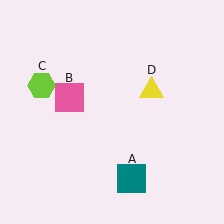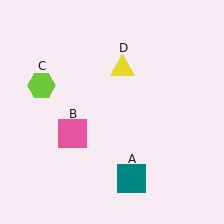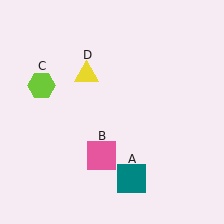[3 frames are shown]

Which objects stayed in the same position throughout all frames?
Teal square (object A) and lime hexagon (object C) remained stationary.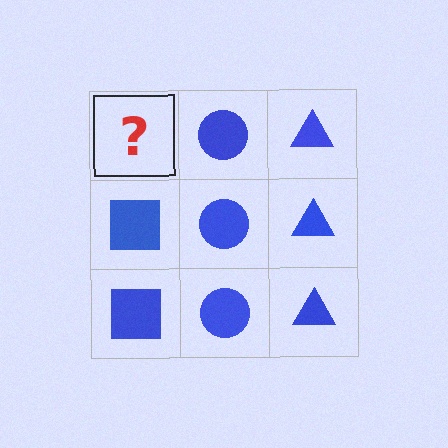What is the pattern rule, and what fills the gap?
The rule is that each column has a consistent shape. The gap should be filled with a blue square.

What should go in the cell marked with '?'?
The missing cell should contain a blue square.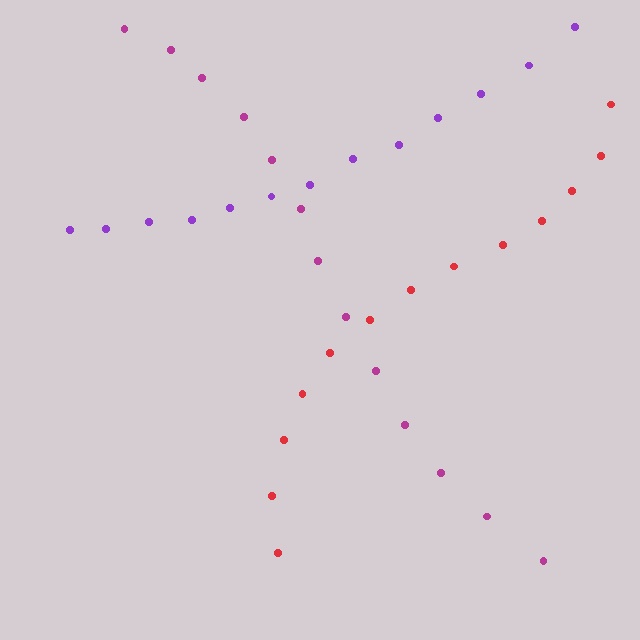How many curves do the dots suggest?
There are 3 distinct paths.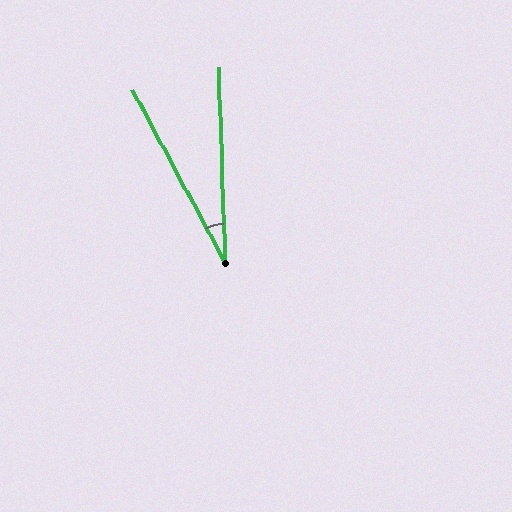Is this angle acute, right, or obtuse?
It is acute.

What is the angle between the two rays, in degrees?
Approximately 26 degrees.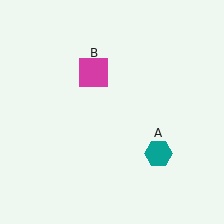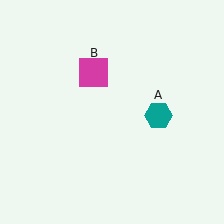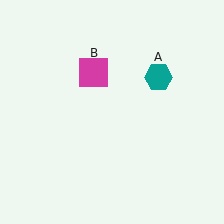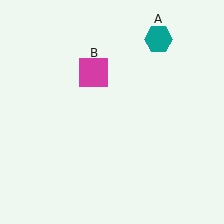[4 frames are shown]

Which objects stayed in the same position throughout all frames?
Magenta square (object B) remained stationary.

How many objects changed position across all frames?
1 object changed position: teal hexagon (object A).